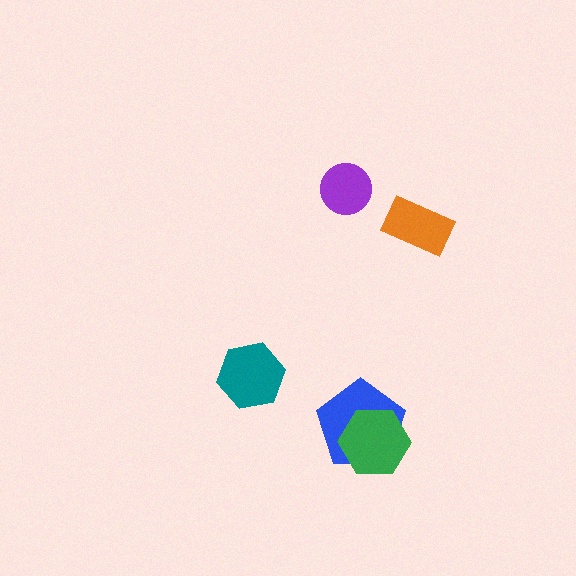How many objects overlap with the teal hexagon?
0 objects overlap with the teal hexagon.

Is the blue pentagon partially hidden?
Yes, it is partially covered by another shape.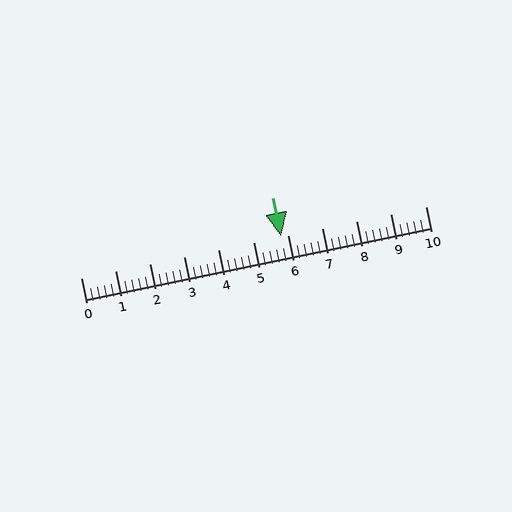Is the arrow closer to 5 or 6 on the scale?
The arrow is closer to 6.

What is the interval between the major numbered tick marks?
The major tick marks are spaced 1 units apart.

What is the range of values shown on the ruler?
The ruler shows values from 0 to 10.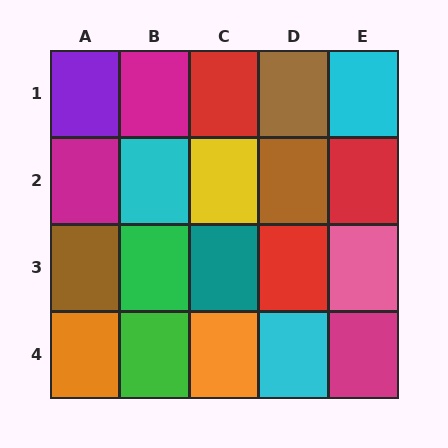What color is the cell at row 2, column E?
Red.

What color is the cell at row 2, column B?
Cyan.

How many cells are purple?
1 cell is purple.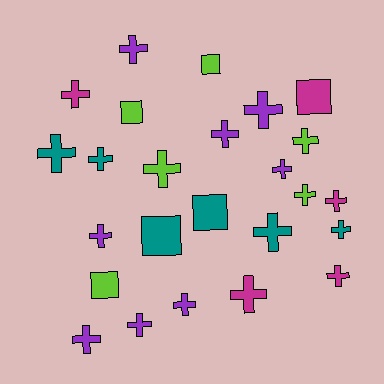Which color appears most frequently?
Purple, with 8 objects.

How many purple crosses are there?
There are 8 purple crosses.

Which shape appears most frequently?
Cross, with 19 objects.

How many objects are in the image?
There are 25 objects.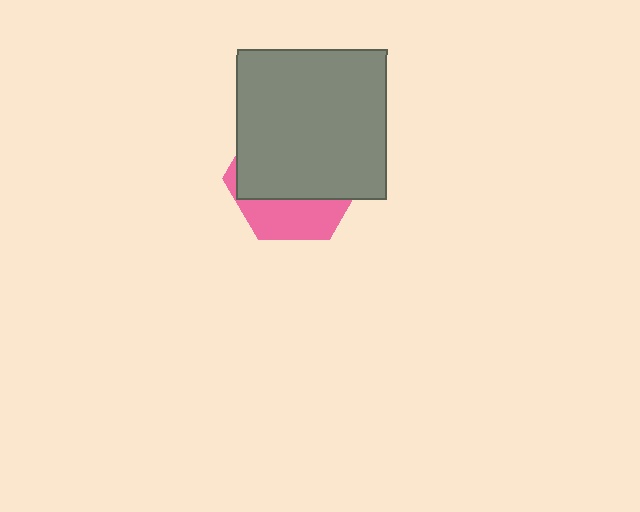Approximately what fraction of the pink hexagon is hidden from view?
Roughly 69% of the pink hexagon is hidden behind the gray square.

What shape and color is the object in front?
The object in front is a gray square.